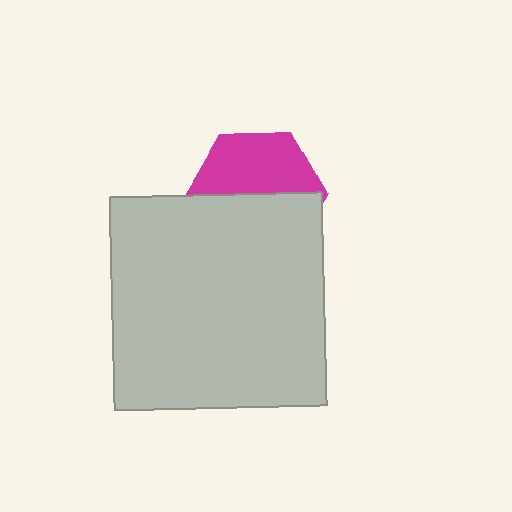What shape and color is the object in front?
The object in front is a light gray square.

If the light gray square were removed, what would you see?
You would see the complete magenta hexagon.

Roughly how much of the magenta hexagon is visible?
About half of it is visible (roughly 48%).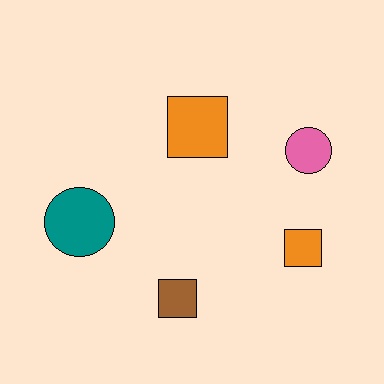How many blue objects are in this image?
There are no blue objects.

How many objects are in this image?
There are 5 objects.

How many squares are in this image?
There are 3 squares.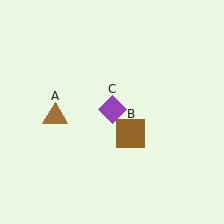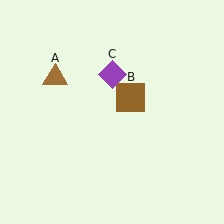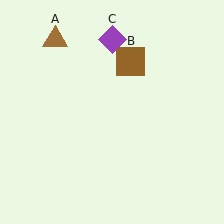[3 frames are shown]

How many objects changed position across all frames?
3 objects changed position: brown triangle (object A), brown square (object B), purple diamond (object C).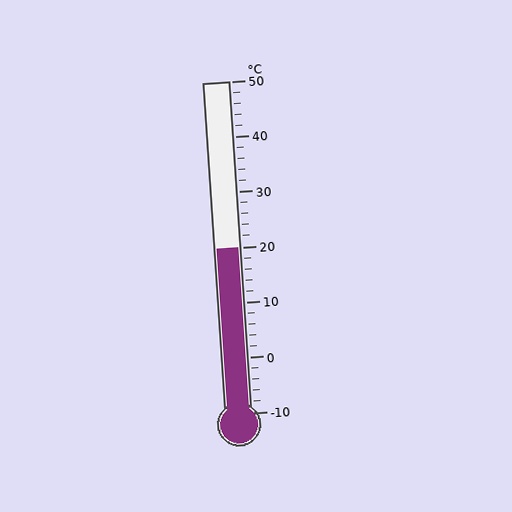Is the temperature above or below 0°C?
The temperature is above 0°C.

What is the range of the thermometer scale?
The thermometer scale ranges from -10°C to 50°C.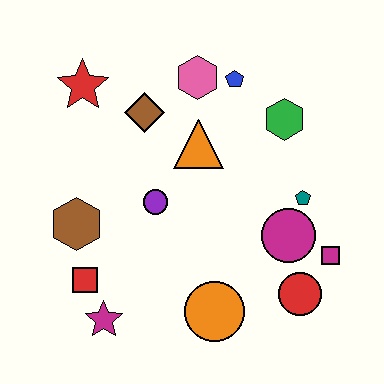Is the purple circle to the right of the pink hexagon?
No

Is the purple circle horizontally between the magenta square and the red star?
Yes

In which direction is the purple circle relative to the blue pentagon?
The purple circle is below the blue pentagon.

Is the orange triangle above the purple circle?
Yes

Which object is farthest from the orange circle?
The red star is farthest from the orange circle.